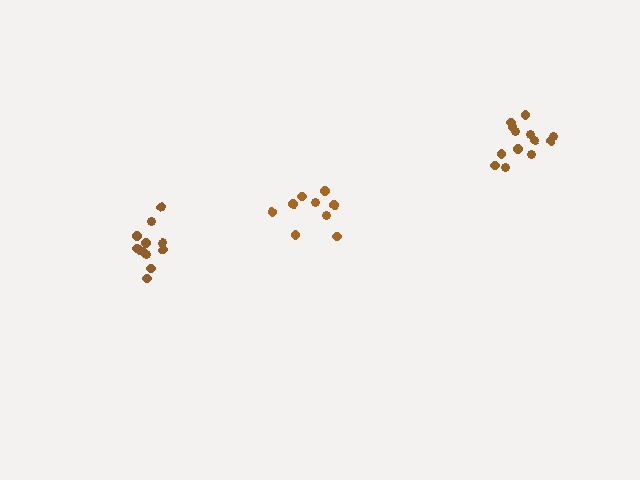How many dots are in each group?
Group 1: 12 dots, Group 2: 9 dots, Group 3: 13 dots (34 total).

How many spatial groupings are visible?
There are 3 spatial groupings.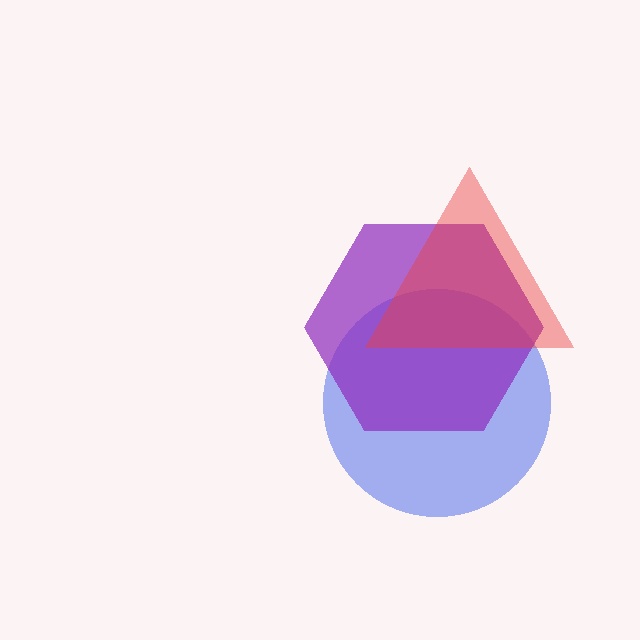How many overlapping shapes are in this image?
There are 3 overlapping shapes in the image.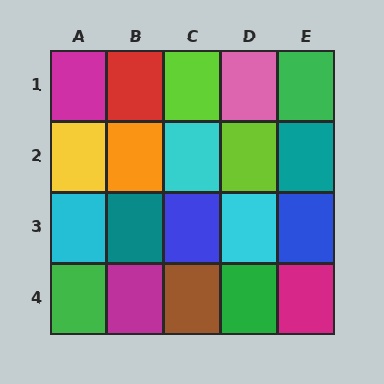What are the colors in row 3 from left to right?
Cyan, teal, blue, cyan, blue.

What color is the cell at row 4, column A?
Green.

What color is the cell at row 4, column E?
Magenta.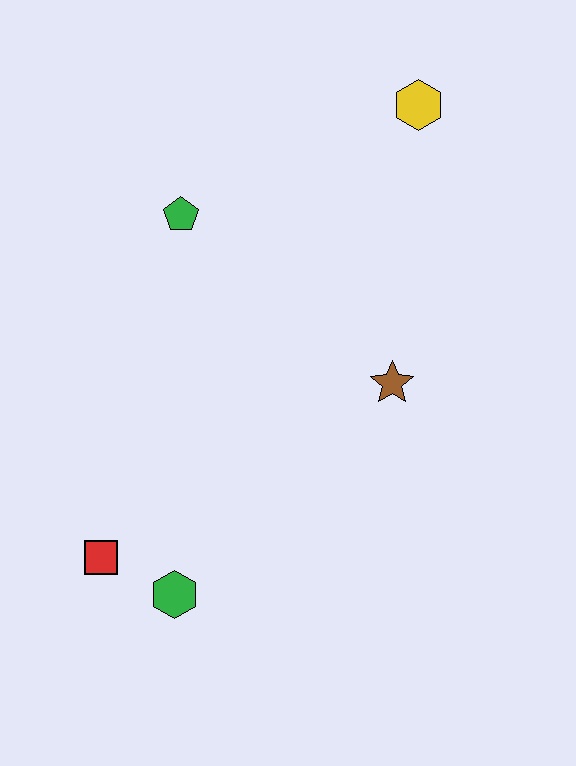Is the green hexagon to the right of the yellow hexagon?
No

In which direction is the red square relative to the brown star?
The red square is to the left of the brown star.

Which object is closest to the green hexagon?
The red square is closest to the green hexagon.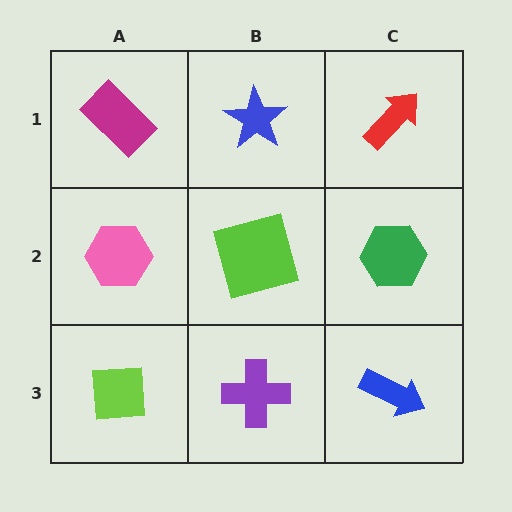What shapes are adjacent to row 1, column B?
A lime square (row 2, column B), a magenta rectangle (row 1, column A), a red arrow (row 1, column C).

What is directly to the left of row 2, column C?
A lime square.